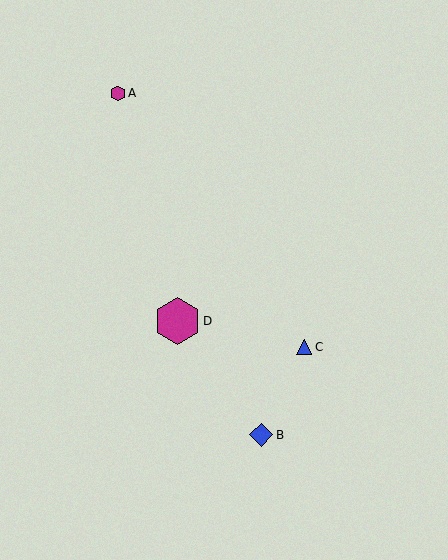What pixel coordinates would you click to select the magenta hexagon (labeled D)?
Click at (177, 321) to select the magenta hexagon D.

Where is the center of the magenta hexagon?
The center of the magenta hexagon is at (177, 321).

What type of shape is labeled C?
Shape C is a blue triangle.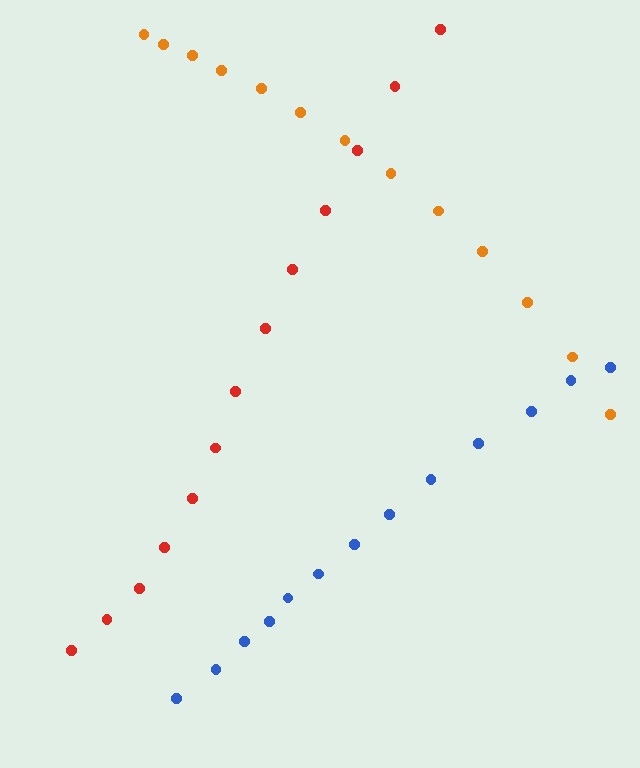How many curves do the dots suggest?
There are 3 distinct paths.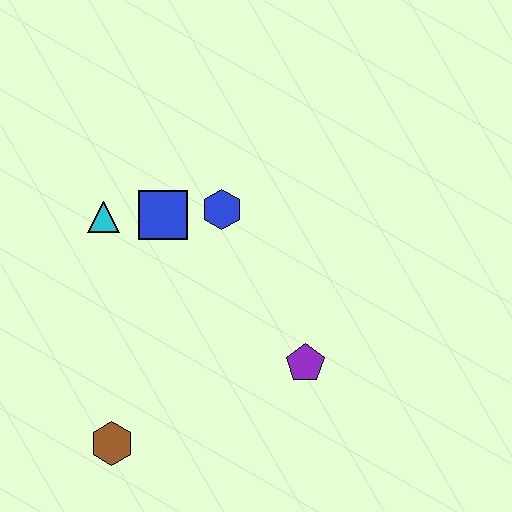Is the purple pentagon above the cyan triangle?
No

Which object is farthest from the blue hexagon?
The brown hexagon is farthest from the blue hexagon.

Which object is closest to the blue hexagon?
The blue square is closest to the blue hexagon.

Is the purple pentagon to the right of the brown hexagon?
Yes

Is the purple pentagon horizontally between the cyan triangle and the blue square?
No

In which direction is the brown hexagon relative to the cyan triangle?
The brown hexagon is below the cyan triangle.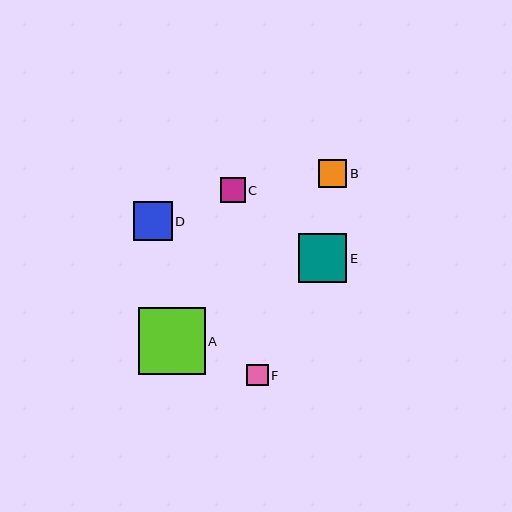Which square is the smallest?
Square F is the smallest with a size of approximately 21 pixels.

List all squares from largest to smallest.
From largest to smallest: A, E, D, B, C, F.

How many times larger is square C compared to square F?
Square C is approximately 1.2 times the size of square F.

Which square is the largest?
Square A is the largest with a size of approximately 67 pixels.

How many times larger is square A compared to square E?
Square A is approximately 1.4 times the size of square E.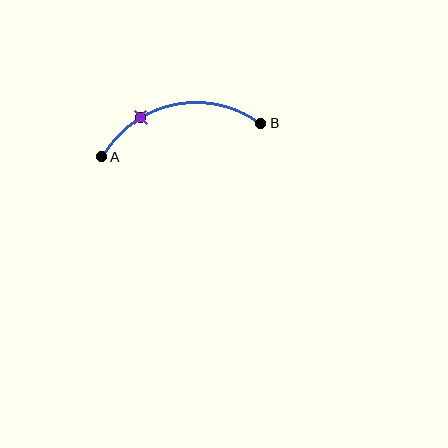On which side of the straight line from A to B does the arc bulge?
The arc bulges above the straight line connecting A and B.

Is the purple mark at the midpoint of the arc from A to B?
No. The purple mark lies on the arc but is closer to endpoint A. The arc midpoint would be at the point on the curve equidistant along the arc from both A and B.